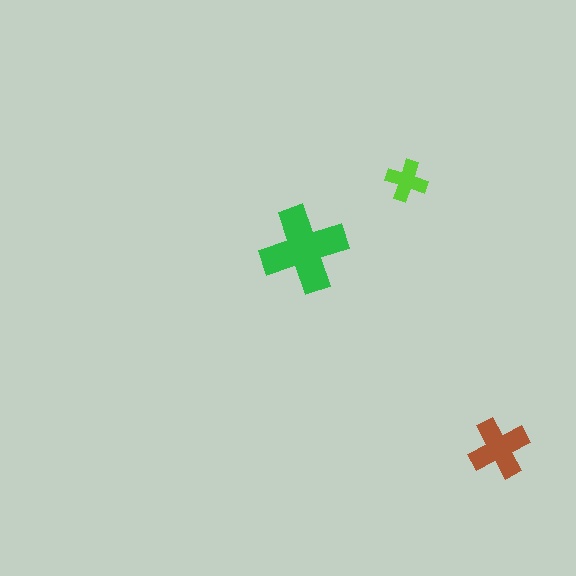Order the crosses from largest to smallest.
the green one, the brown one, the lime one.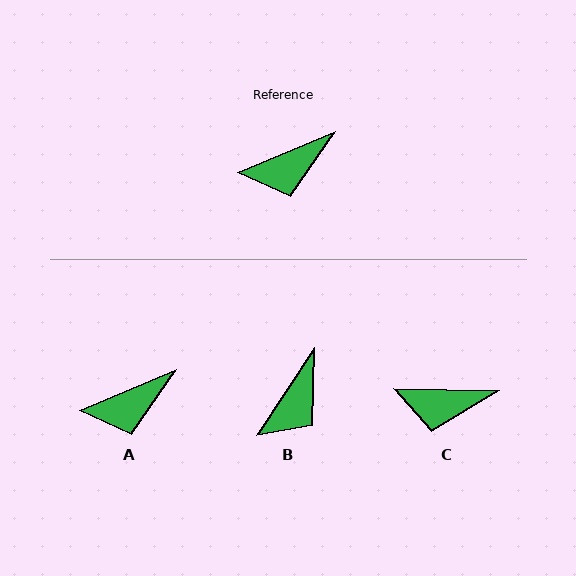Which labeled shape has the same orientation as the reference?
A.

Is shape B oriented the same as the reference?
No, it is off by about 34 degrees.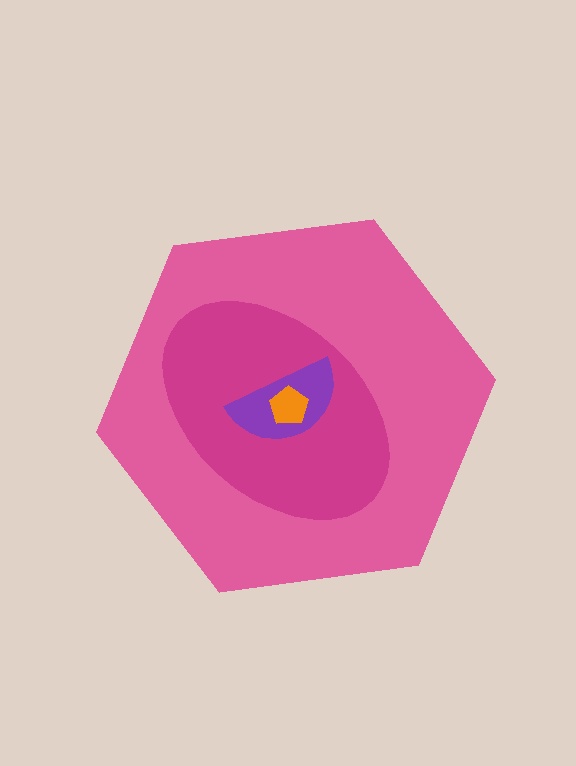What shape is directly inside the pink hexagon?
The magenta ellipse.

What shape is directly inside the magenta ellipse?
The purple semicircle.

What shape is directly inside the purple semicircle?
The orange pentagon.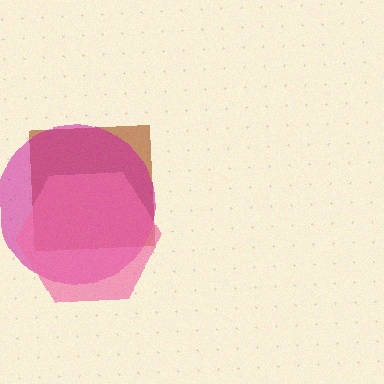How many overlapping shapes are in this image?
There are 3 overlapping shapes in the image.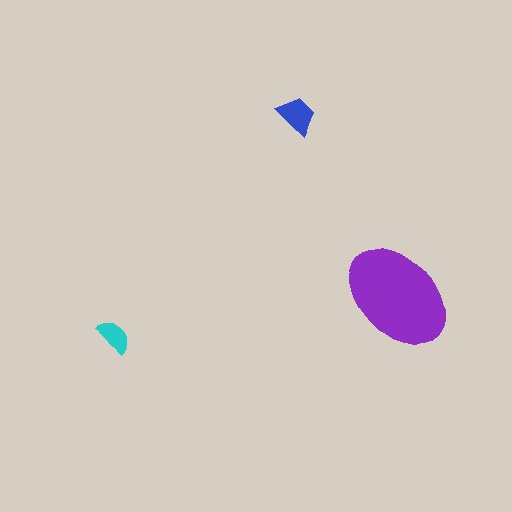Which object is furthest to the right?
The purple ellipse is rightmost.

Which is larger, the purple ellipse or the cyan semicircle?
The purple ellipse.